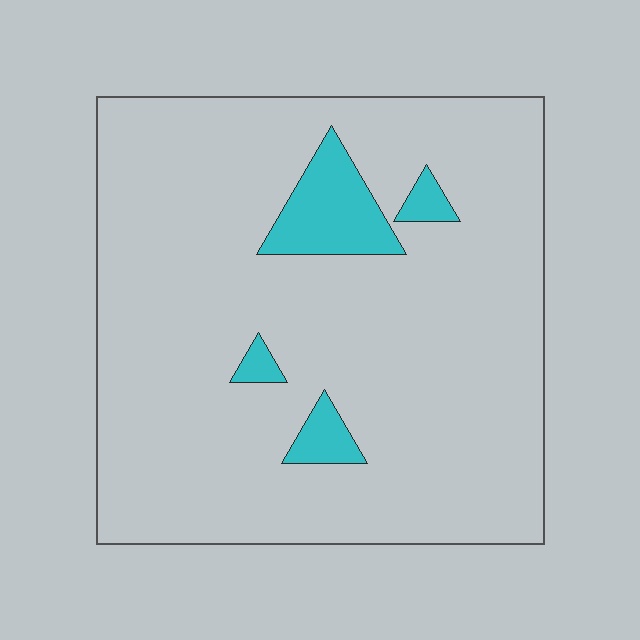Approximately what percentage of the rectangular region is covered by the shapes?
Approximately 10%.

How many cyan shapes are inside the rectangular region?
4.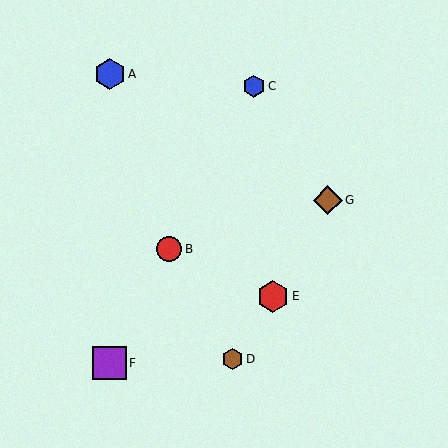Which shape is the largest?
The purple square (labeled F) is the largest.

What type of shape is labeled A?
Shape A is a blue hexagon.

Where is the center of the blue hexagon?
The center of the blue hexagon is at (254, 86).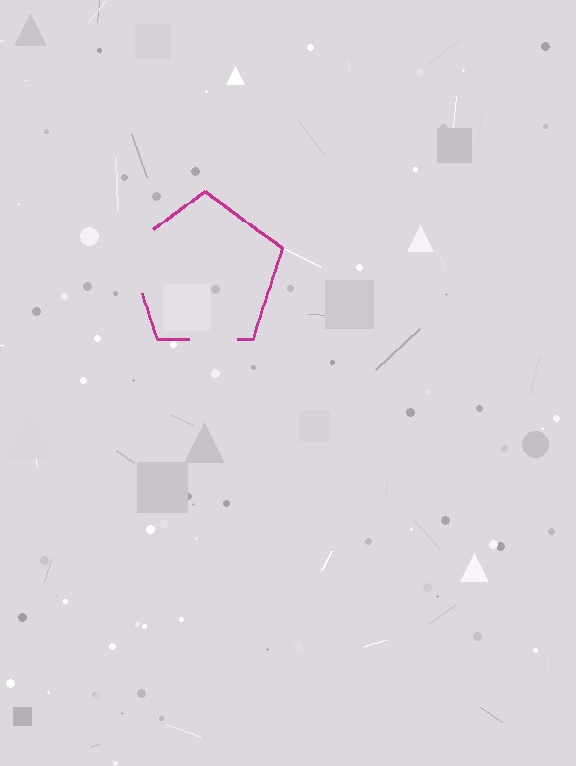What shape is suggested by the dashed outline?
The dashed outline suggests a pentagon.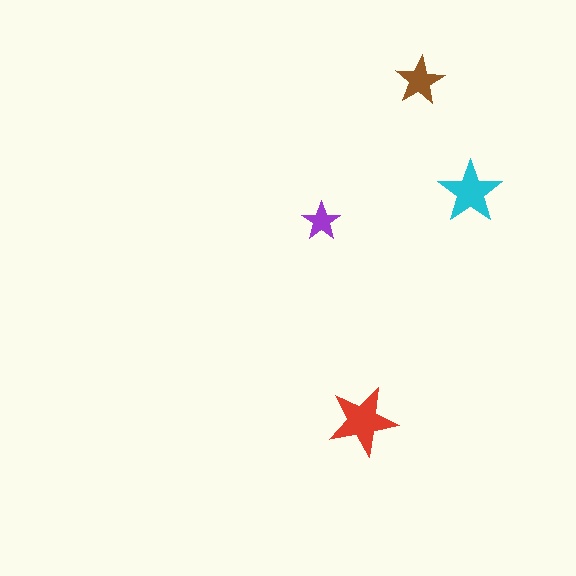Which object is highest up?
The brown star is topmost.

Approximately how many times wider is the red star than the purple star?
About 2 times wider.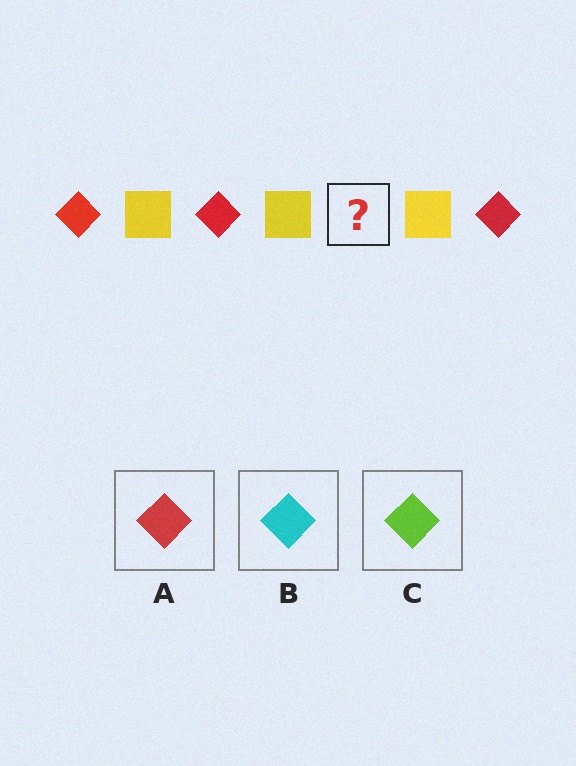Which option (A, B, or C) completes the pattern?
A.